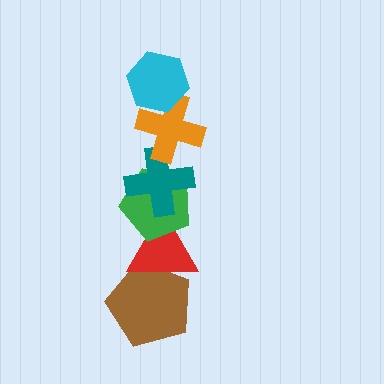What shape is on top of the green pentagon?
The teal cross is on top of the green pentagon.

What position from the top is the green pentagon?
The green pentagon is 4th from the top.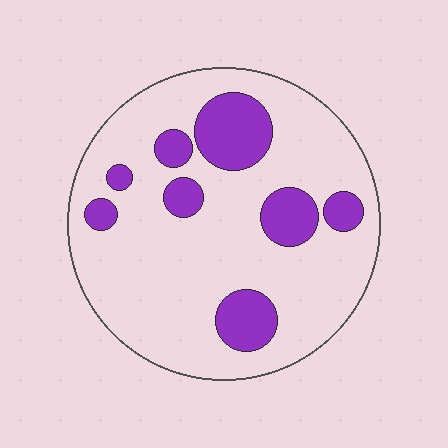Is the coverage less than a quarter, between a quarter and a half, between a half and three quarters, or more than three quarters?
Less than a quarter.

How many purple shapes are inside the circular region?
8.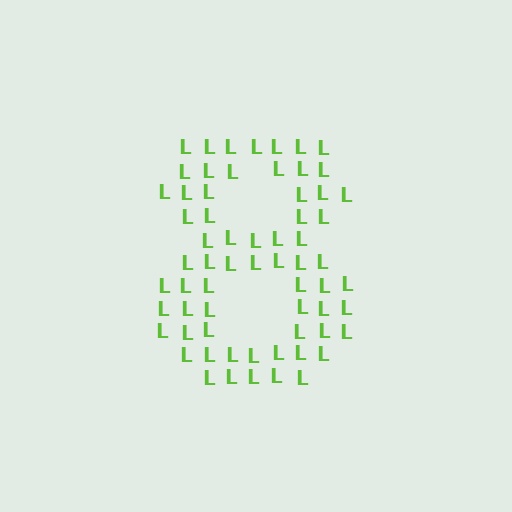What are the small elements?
The small elements are letter L's.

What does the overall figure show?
The overall figure shows the digit 8.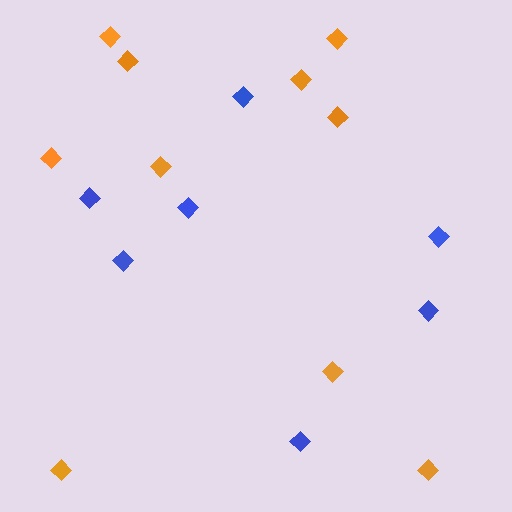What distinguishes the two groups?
There are 2 groups: one group of orange diamonds (10) and one group of blue diamonds (7).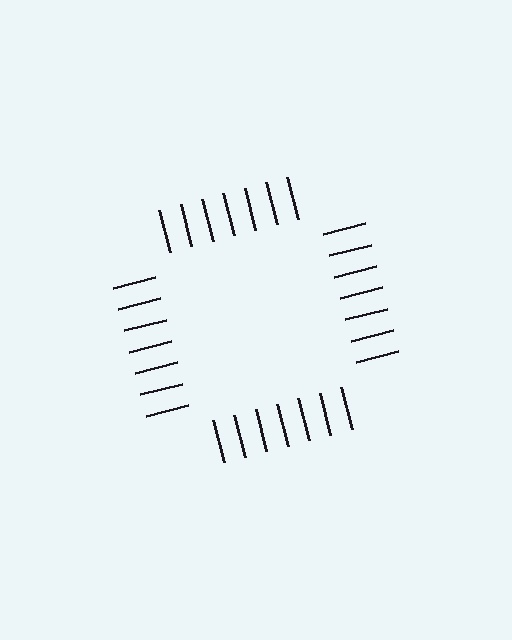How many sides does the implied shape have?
4 sides — the line-ends trace a square.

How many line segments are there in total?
28 — 7 along each of the 4 edges.